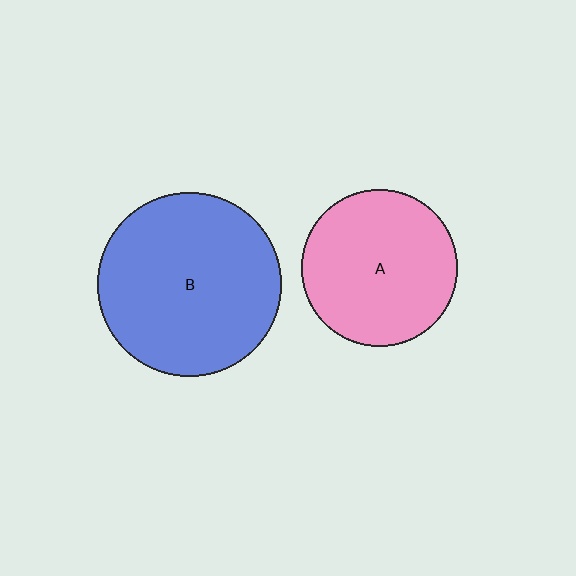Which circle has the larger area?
Circle B (blue).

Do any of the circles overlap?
No, none of the circles overlap.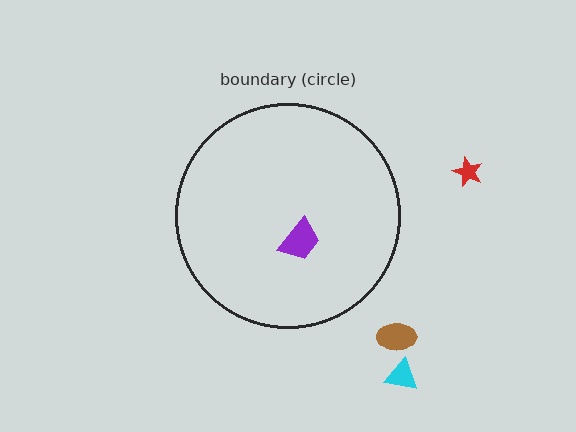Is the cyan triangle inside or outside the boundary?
Outside.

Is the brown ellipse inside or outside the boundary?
Outside.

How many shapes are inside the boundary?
1 inside, 3 outside.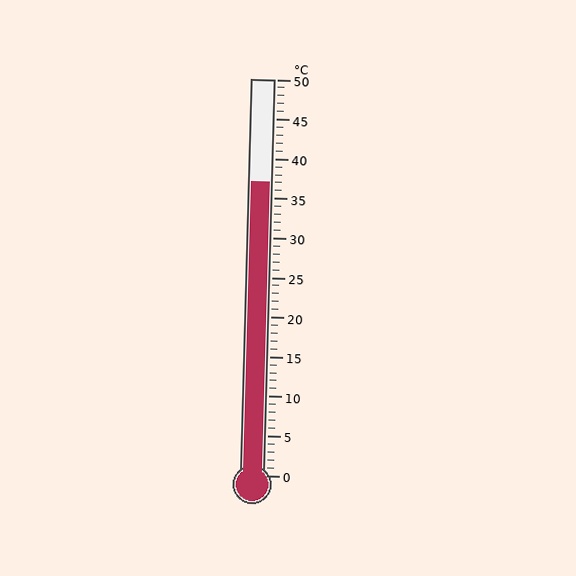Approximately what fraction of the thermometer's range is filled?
The thermometer is filled to approximately 75% of its range.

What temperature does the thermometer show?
The thermometer shows approximately 37°C.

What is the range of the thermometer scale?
The thermometer scale ranges from 0°C to 50°C.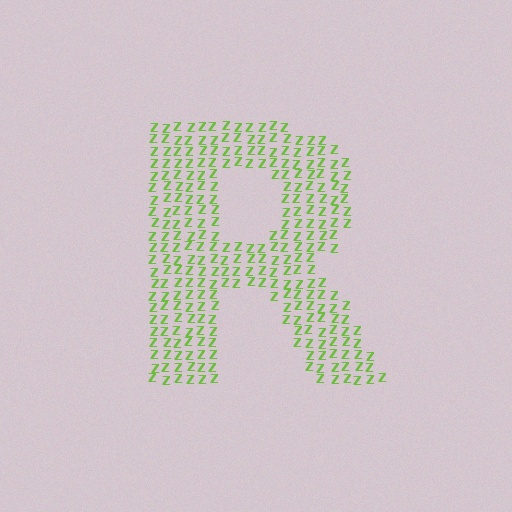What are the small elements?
The small elements are letter Z's.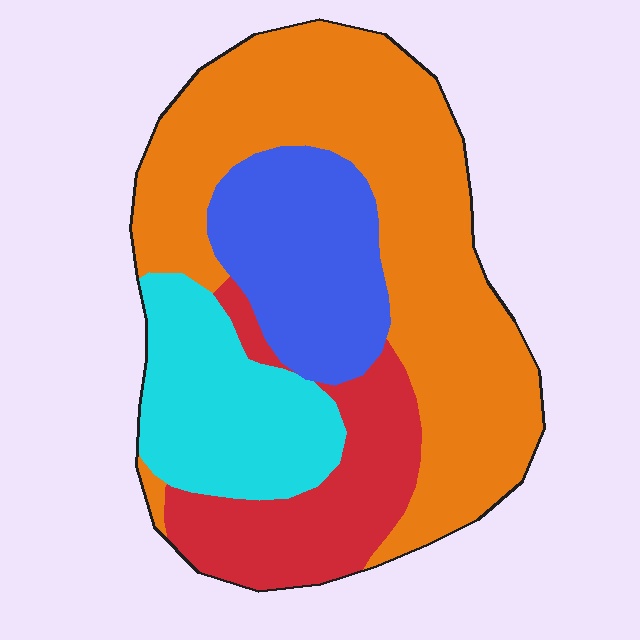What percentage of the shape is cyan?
Cyan covers roughly 20% of the shape.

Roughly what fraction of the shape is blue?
Blue takes up between a sixth and a third of the shape.